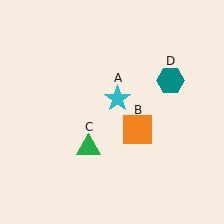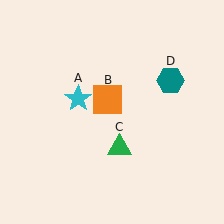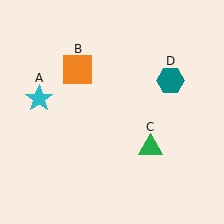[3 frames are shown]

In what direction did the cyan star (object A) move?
The cyan star (object A) moved left.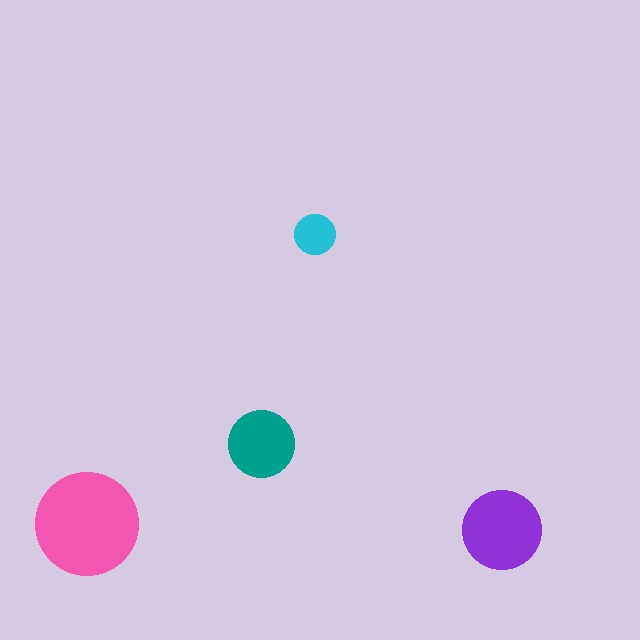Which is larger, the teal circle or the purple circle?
The purple one.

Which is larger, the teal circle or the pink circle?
The pink one.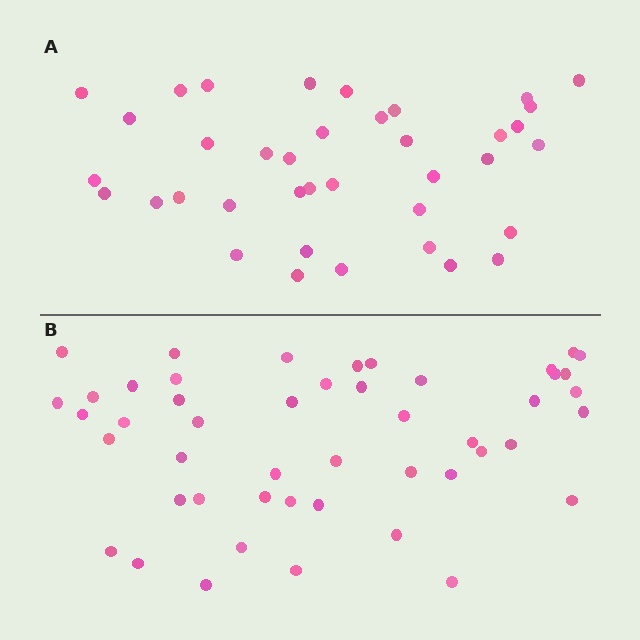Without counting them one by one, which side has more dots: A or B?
Region B (the bottom region) has more dots.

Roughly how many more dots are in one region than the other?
Region B has roughly 10 or so more dots than region A.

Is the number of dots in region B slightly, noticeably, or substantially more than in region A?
Region B has noticeably more, but not dramatically so. The ratio is roughly 1.3 to 1.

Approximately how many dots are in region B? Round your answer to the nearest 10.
About 50 dots. (The exact count is 48, which rounds to 50.)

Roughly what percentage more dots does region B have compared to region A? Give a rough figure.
About 25% more.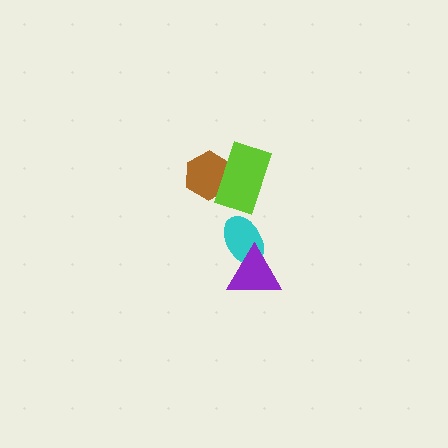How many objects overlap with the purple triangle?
1 object overlaps with the purple triangle.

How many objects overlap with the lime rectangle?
1 object overlaps with the lime rectangle.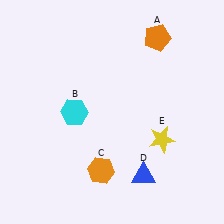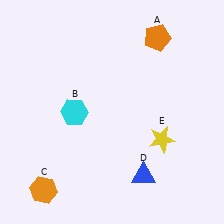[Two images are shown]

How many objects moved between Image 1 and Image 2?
1 object moved between the two images.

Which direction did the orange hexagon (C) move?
The orange hexagon (C) moved left.